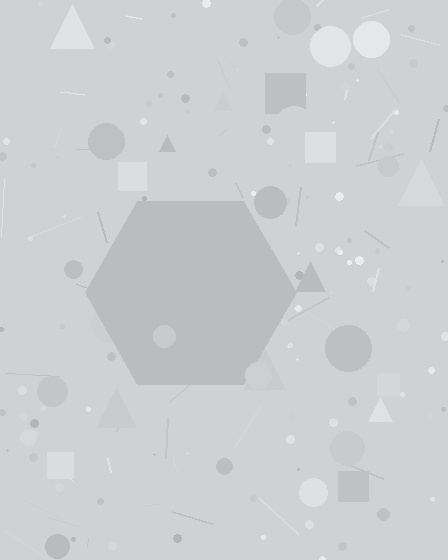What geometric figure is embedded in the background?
A hexagon is embedded in the background.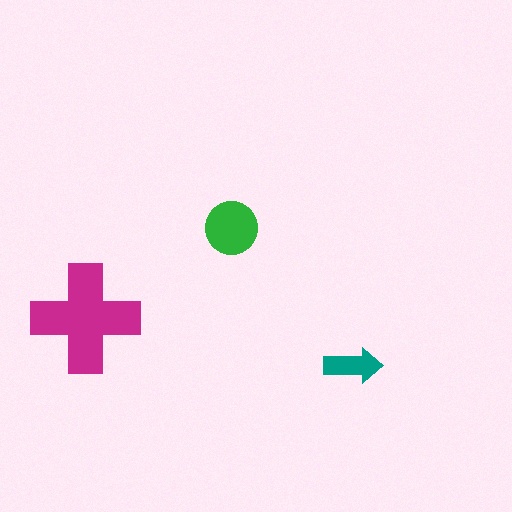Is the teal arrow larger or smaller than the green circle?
Smaller.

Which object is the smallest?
The teal arrow.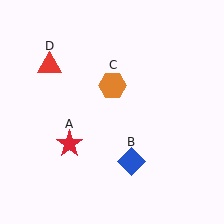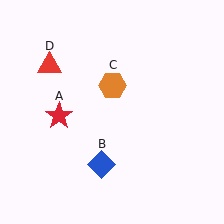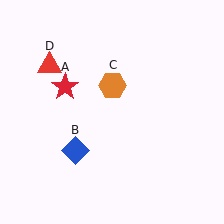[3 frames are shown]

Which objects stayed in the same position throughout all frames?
Orange hexagon (object C) and red triangle (object D) remained stationary.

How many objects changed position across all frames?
2 objects changed position: red star (object A), blue diamond (object B).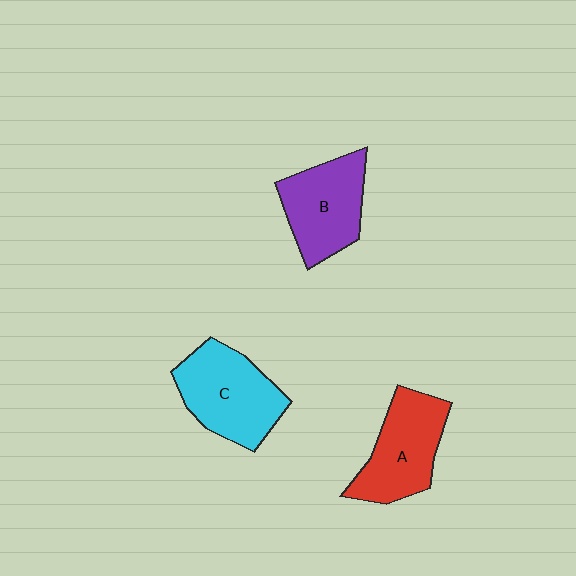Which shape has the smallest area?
Shape B (purple).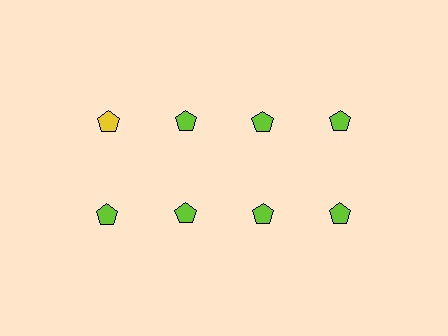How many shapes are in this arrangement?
There are 8 shapes arranged in a grid pattern.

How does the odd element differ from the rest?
It has a different color: yellow instead of lime.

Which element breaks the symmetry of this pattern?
The yellow pentagon in the top row, leftmost column breaks the symmetry. All other shapes are lime pentagons.